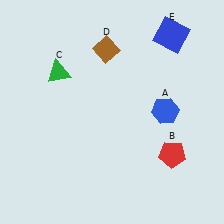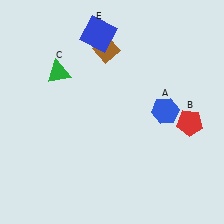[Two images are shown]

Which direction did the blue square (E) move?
The blue square (E) moved left.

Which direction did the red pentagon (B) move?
The red pentagon (B) moved up.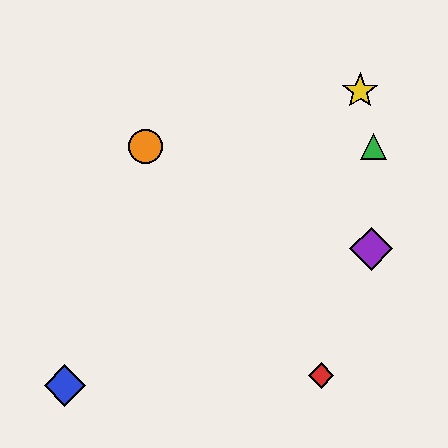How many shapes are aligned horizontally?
2 shapes (the green triangle, the orange circle) are aligned horizontally.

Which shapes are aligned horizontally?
The green triangle, the orange circle are aligned horizontally.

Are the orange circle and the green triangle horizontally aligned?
Yes, both are at y≈146.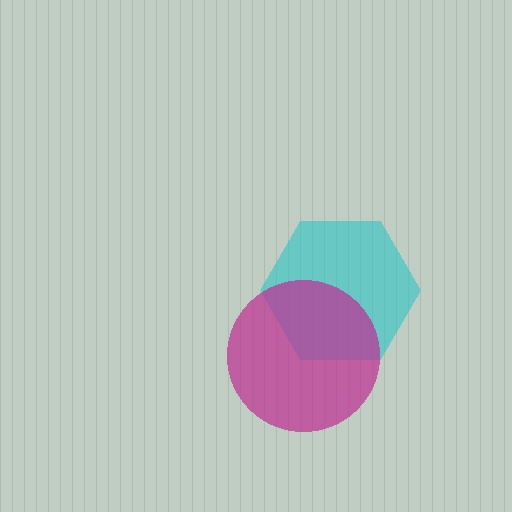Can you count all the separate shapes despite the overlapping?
Yes, there are 2 separate shapes.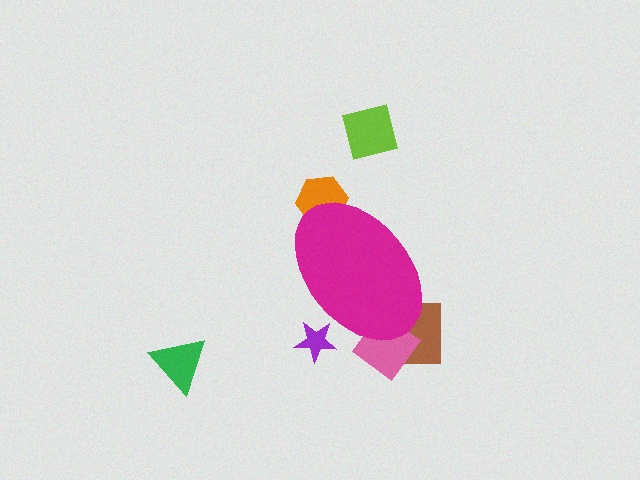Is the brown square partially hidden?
Yes, the brown square is partially hidden behind the magenta ellipse.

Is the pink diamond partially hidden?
Yes, the pink diamond is partially hidden behind the magenta ellipse.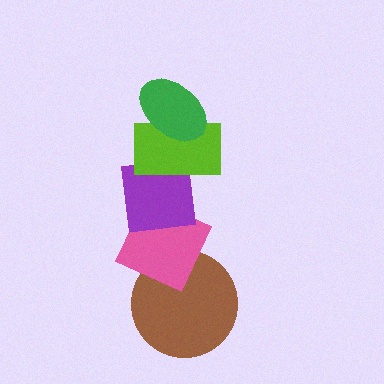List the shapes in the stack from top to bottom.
From top to bottom: the green ellipse, the lime rectangle, the purple square, the pink diamond, the brown circle.